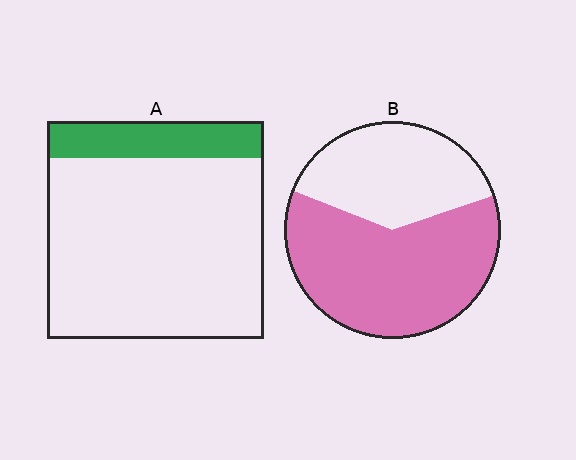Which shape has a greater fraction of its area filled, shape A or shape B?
Shape B.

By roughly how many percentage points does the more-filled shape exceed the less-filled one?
By roughly 45 percentage points (B over A).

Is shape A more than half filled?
No.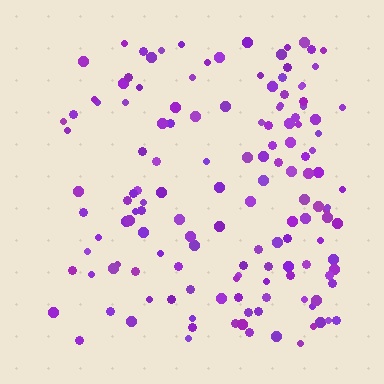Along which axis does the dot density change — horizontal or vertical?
Horizontal.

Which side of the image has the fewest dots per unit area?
The left.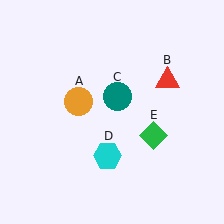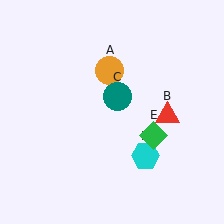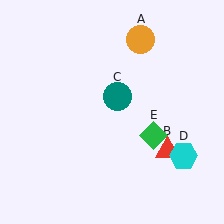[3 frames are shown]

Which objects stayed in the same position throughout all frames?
Teal circle (object C) and green diamond (object E) remained stationary.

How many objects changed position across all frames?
3 objects changed position: orange circle (object A), red triangle (object B), cyan hexagon (object D).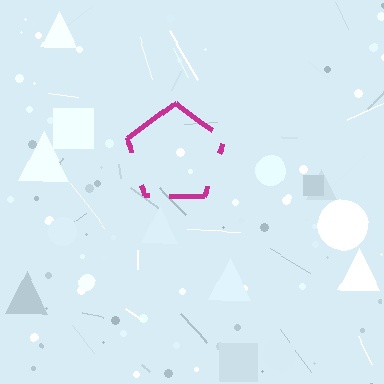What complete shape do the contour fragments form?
The contour fragments form a pentagon.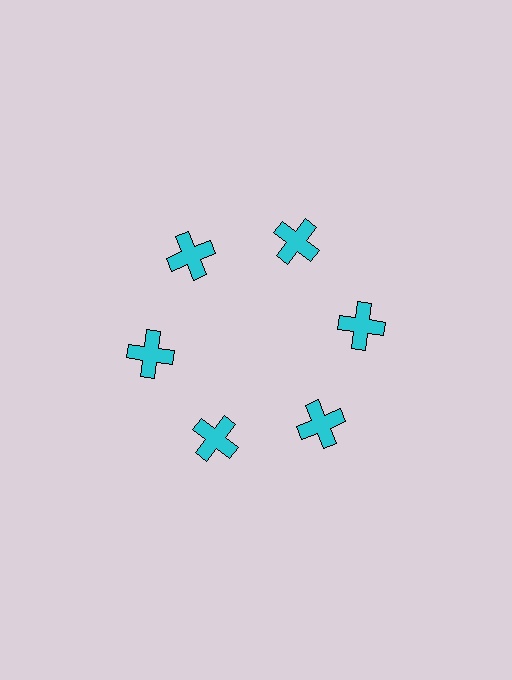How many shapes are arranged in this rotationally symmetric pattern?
There are 6 shapes, arranged in 6 groups of 1.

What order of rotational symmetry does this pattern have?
This pattern has 6-fold rotational symmetry.